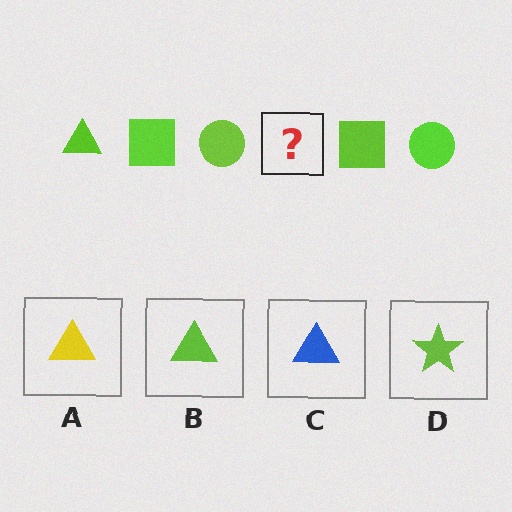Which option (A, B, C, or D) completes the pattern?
B.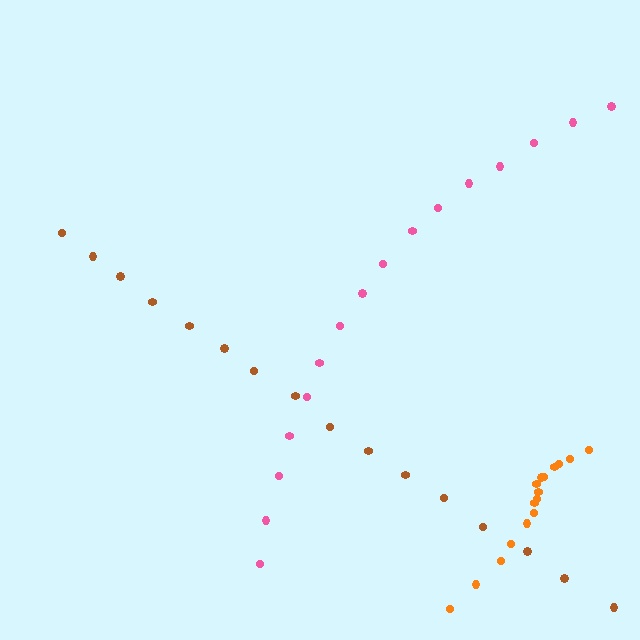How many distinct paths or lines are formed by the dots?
There are 3 distinct paths.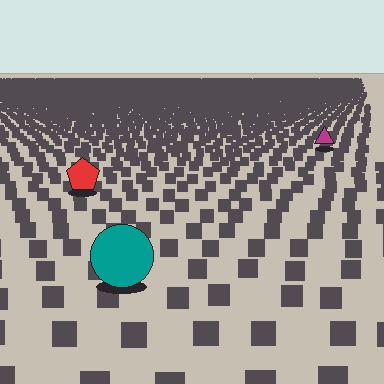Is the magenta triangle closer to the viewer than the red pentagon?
No. The red pentagon is closer — you can tell from the texture gradient: the ground texture is coarser near it.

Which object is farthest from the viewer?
The magenta triangle is farthest from the viewer. It appears smaller and the ground texture around it is denser.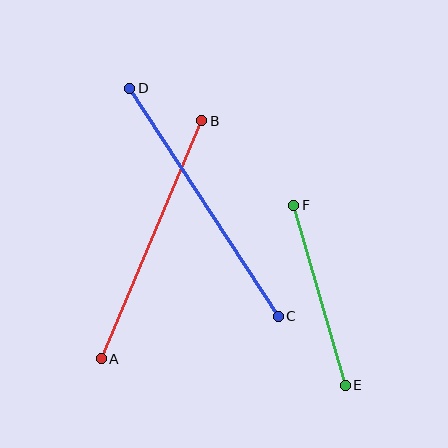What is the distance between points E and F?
The distance is approximately 187 pixels.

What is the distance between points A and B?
The distance is approximately 258 pixels.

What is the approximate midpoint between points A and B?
The midpoint is at approximately (151, 240) pixels.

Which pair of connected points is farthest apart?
Points C and D are farthest apart.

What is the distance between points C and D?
The distance is approximately 272 pixels.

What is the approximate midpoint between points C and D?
The midpoint is at approximately (204, 202) pixels.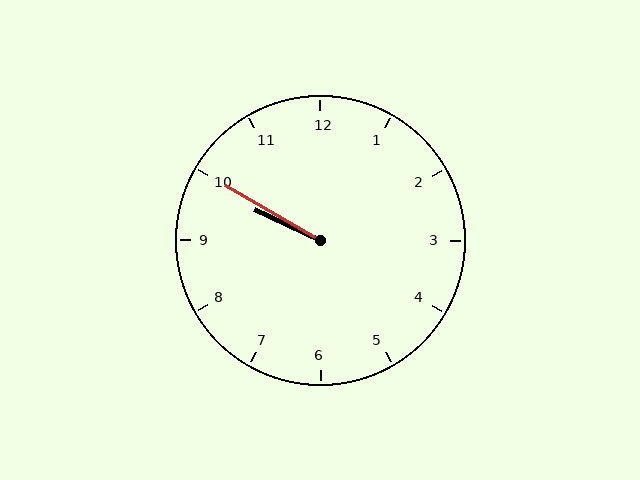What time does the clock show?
9:50.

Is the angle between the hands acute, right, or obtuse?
It is acute.